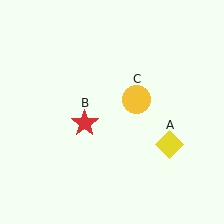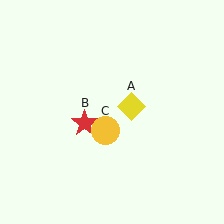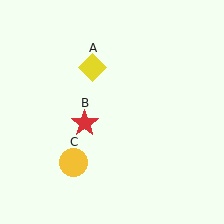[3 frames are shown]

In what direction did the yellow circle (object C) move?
The yellow circle (object C) moved down and to the left.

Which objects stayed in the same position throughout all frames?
Red star (object B) remained stationary.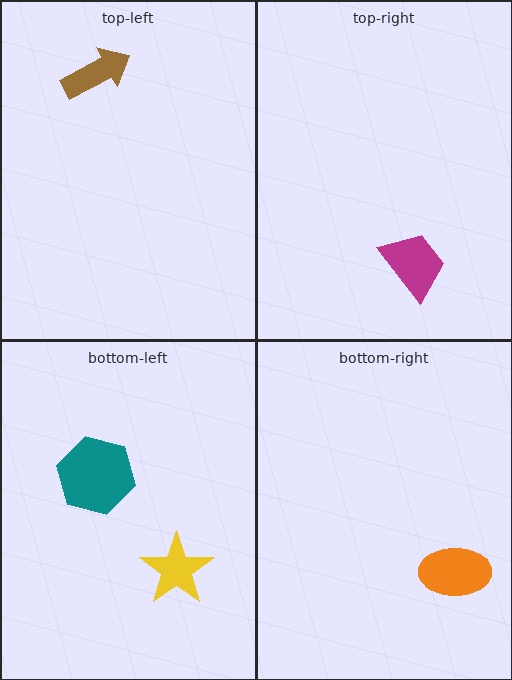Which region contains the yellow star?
The bottom-left region.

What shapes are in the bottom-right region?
The orange ellipse.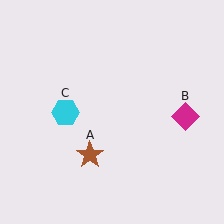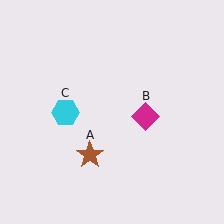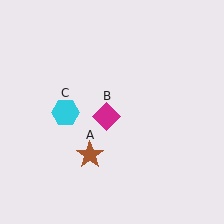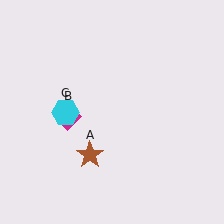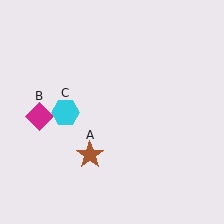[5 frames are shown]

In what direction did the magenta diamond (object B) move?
The magenta diamond (object B) moved left.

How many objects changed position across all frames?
1 object changed position: magenta diamond (object B).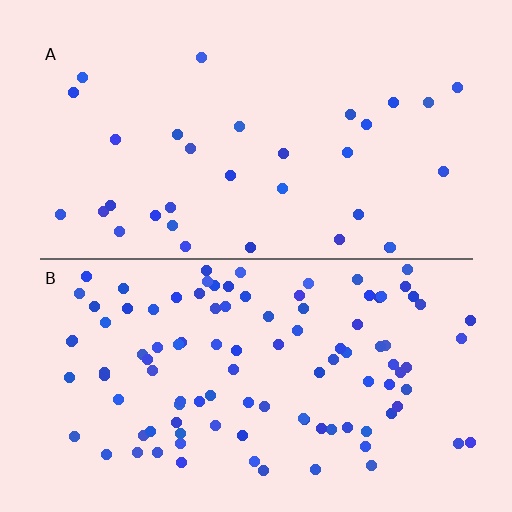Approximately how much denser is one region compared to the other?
Approximately 3.2× — region B over region A.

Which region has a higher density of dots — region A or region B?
B (the bottom).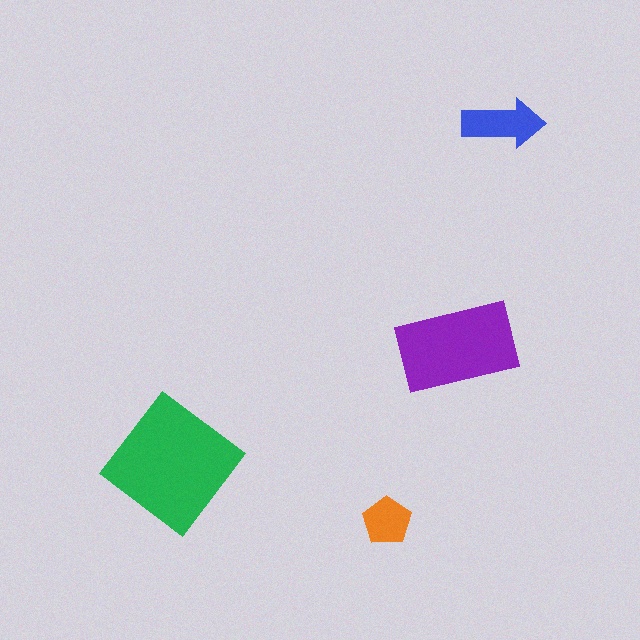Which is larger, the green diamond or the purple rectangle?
The green diamond.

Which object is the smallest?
The orange pentagon.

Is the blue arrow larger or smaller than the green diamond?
Smaller.